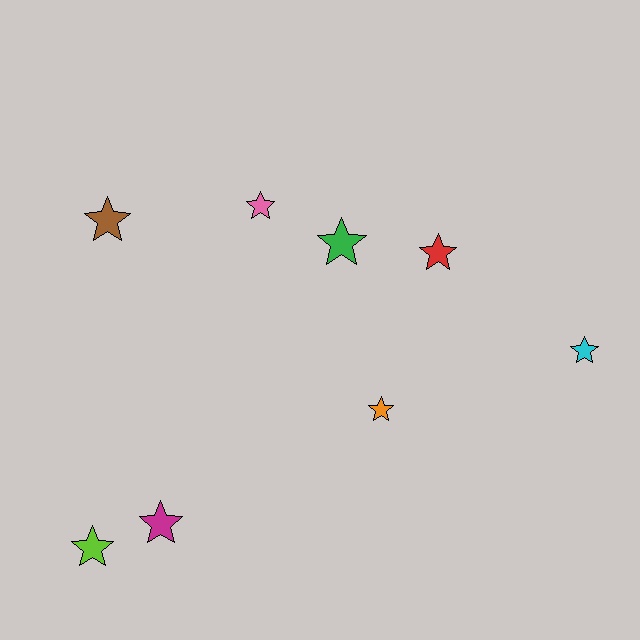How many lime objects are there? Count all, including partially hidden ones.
There is 1 lime object.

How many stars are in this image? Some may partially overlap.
There are 8 stars.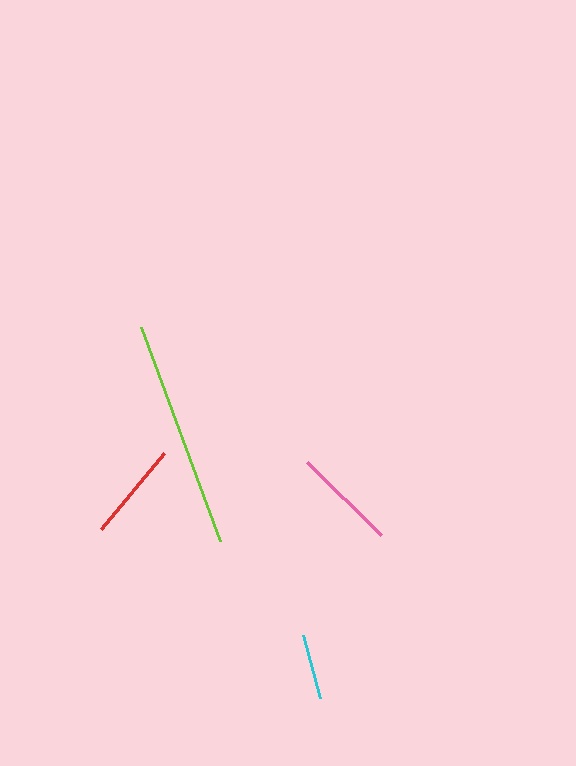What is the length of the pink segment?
The pink segment is approximately 104 pixels long.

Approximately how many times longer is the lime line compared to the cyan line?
The lime line is approximately 3.5 times the length of the cyan line.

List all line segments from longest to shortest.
From longest to shortest: lime, pink, red, cyan.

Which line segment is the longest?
The lime line is the longest at approximately 228 pixels.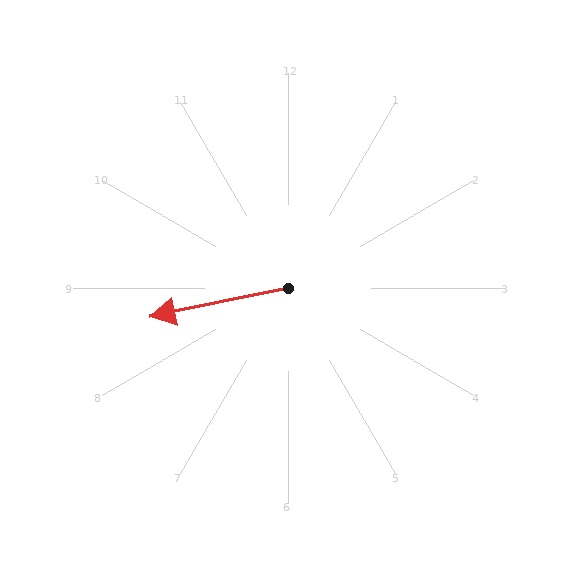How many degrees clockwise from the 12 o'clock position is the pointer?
Approximately 258 degrees.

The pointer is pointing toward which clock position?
Roughly 9 o'clock.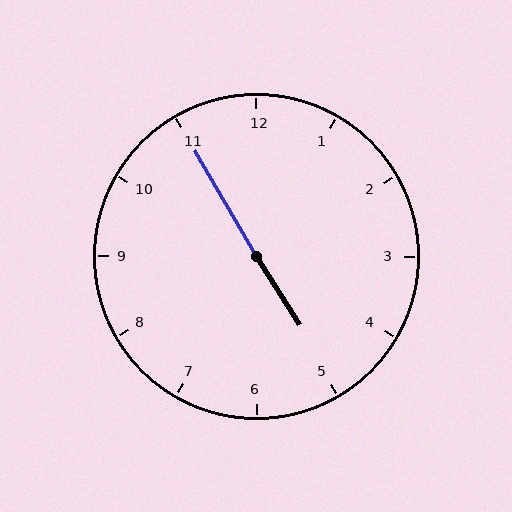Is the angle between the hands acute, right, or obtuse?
It is obtuse.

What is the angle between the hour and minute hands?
Approximately 178 degrees.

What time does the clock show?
4:55.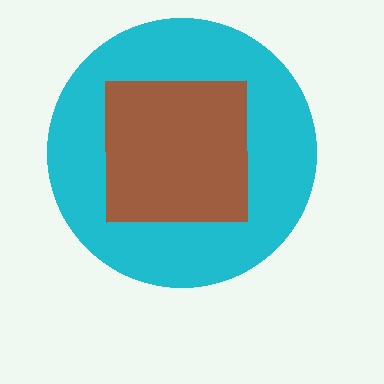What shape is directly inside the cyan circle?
The brown square.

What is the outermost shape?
The cyan circle.